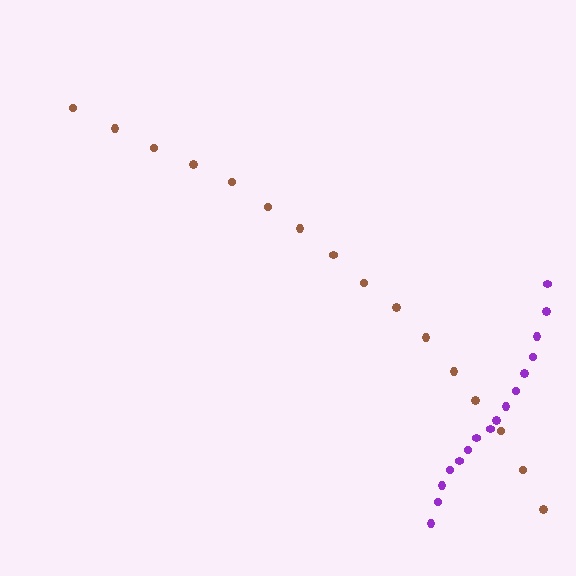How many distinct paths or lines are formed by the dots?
There are 2 distinct paths.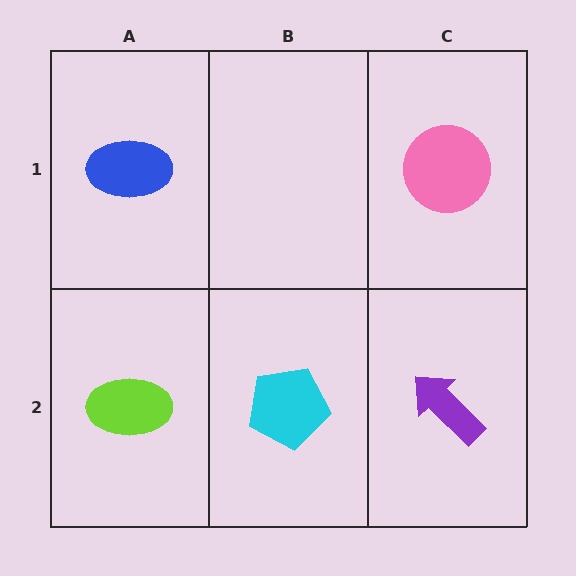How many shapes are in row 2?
3 shapes.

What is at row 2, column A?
A lime ellipse.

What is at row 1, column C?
A pink circle.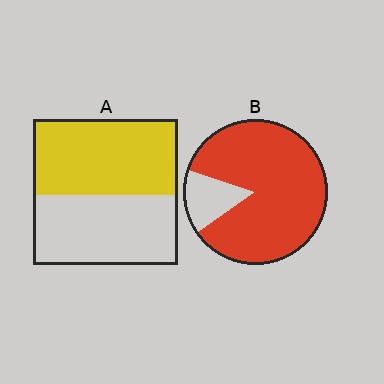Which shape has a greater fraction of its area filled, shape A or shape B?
Shape B.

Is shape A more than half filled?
Roughly half.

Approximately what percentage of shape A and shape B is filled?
A is approximately 50% and B is approximately 85%.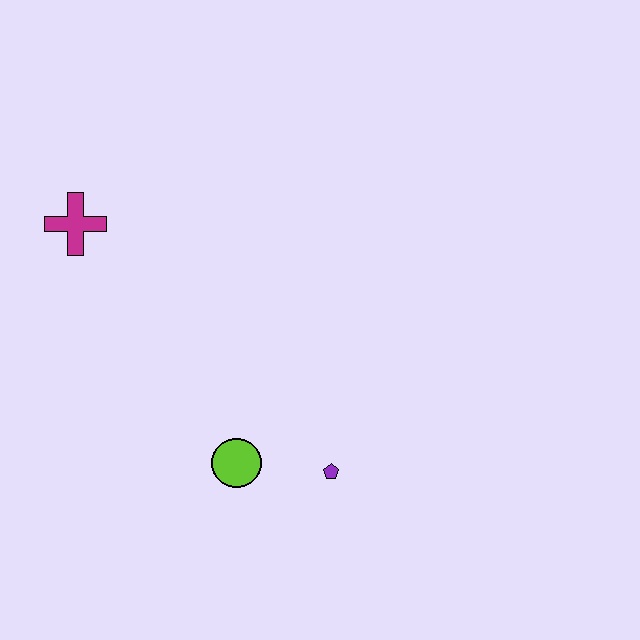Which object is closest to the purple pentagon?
The lime circle is closest to the purple pentagon.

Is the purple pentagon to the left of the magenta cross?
No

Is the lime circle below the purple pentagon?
No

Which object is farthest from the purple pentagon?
The magenta cross is farthest from the purple pentagon.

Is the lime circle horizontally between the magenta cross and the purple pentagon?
Yes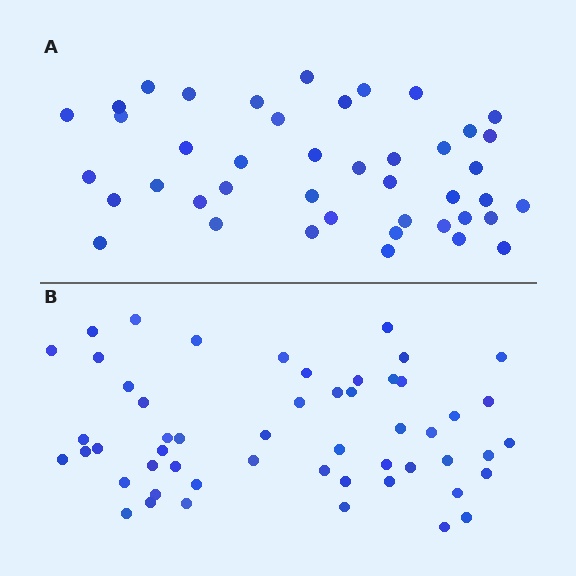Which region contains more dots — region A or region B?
Region B (the bottom region) has more dots.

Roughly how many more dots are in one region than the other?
Region B has roughly 10 or so more dots than region A.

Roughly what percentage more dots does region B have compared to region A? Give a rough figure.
About 25% more.